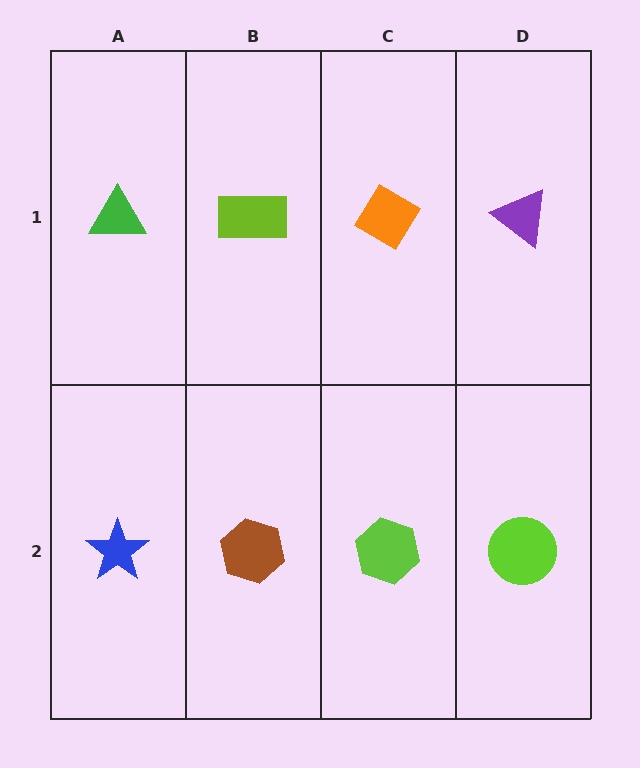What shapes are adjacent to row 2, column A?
A green triangle (row 1, column A), a brown hexagon (row 2, column B).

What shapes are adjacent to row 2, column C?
An orange diamond (row 1, column C), a brown hexagon (row 2, column B), a lime circle (row 2, column D).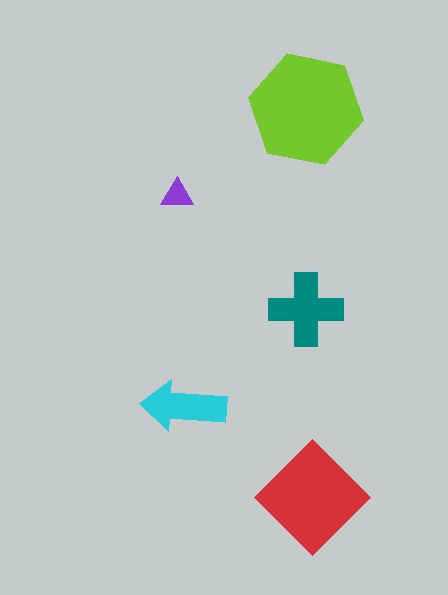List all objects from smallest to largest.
The purple triangle, the cyan arrow, the teal cross, the red diamond, the lime hexagon.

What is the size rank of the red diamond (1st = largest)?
2nd.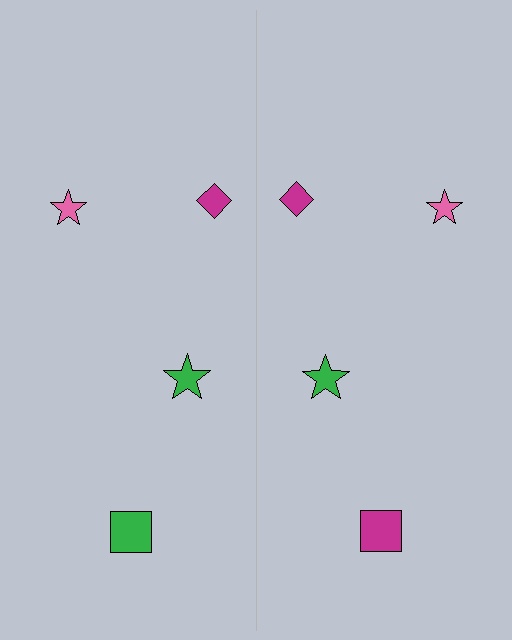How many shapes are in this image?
There are 8 shapes in this image.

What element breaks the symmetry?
The magenta square on the right side breaks the symmetry — its mirror counterpart is green.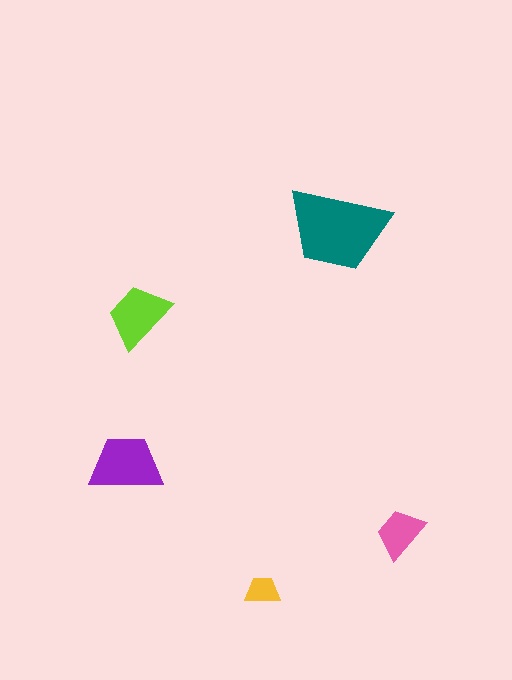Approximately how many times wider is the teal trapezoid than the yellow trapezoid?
About 3 times wider.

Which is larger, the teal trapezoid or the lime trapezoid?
The teal one.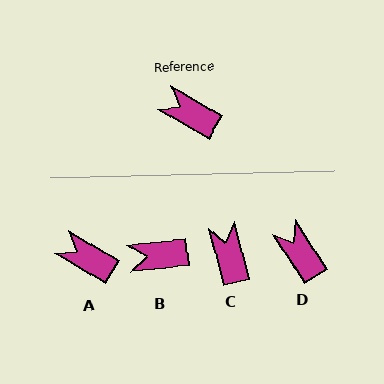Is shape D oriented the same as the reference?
No, it is off by about 27 degrees.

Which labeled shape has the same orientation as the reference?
A.